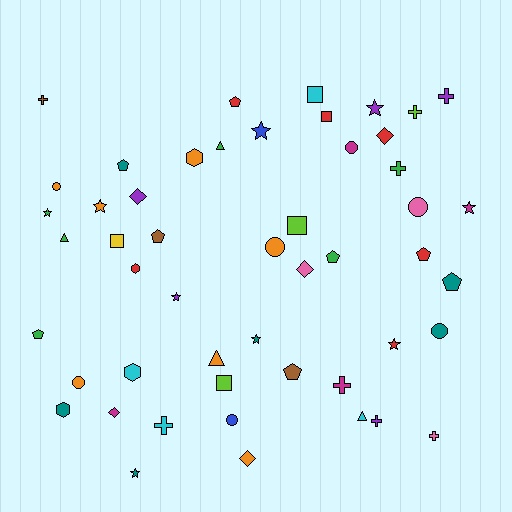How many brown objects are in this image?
There are 3 brown objects.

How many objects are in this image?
There are 50 objects.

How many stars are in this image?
There are 9 stars.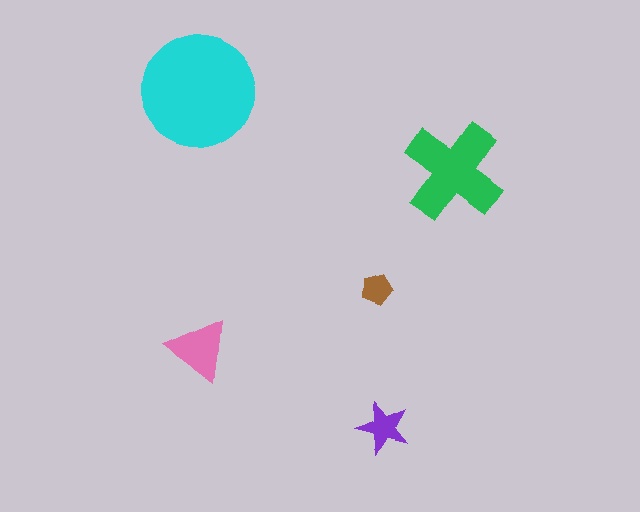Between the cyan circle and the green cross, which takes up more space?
The cyan circle.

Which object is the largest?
The cyan circle.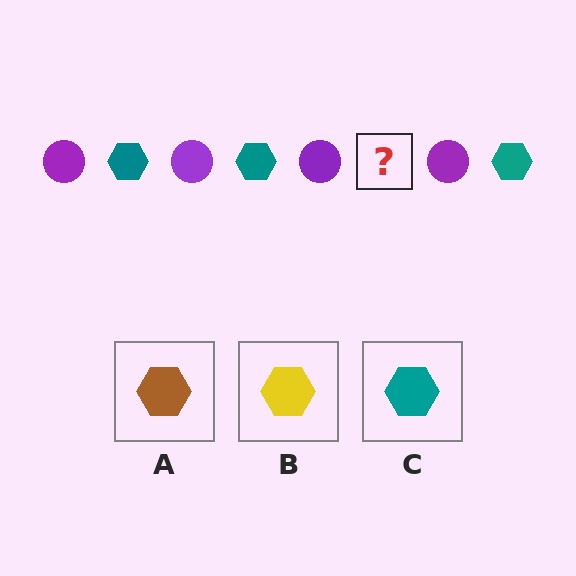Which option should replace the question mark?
Option C.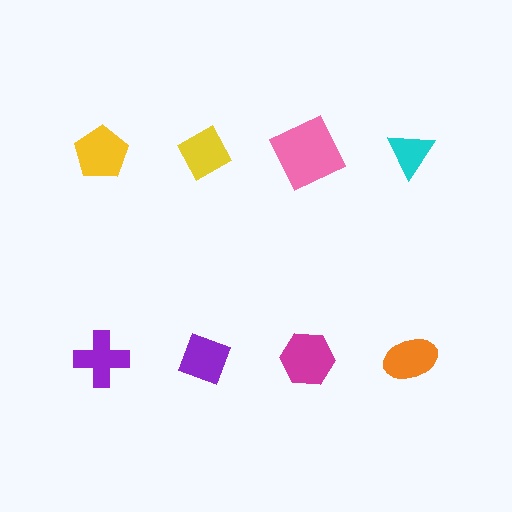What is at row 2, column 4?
An orange ellipse.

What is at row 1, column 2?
A yellow diamond.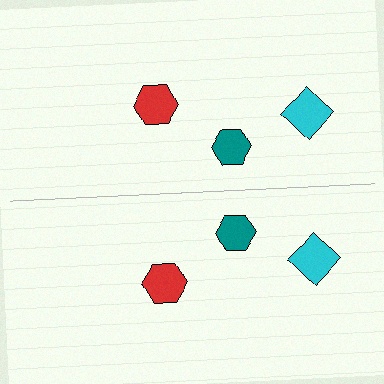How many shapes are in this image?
There are 6 shapes in this image.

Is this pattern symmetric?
Yes, this pattern has bilateral (reflection) symmetry.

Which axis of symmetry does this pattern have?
The pattern has a horizontal axis of symmetry running through the center of the image.